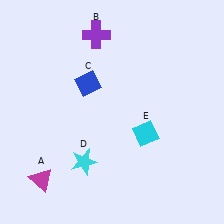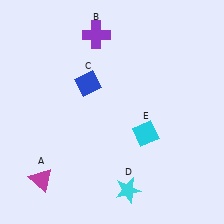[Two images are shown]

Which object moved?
The cyan star (D) moved right.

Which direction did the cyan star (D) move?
The cyan star (D) moved right.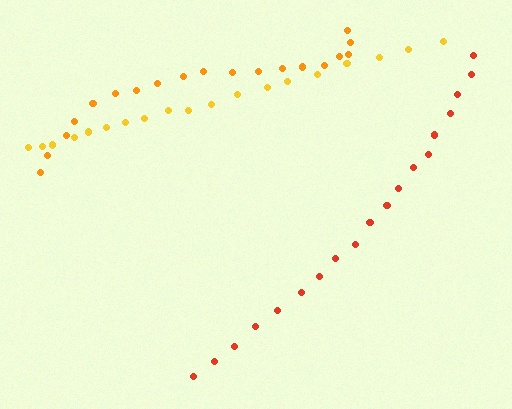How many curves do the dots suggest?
There are 3 distinct paths.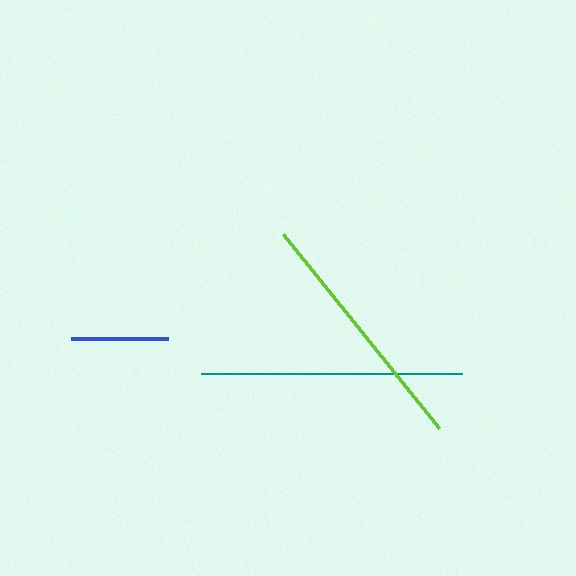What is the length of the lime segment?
The lime segment is approximately 249 pixels long.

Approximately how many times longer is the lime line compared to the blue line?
The lime line is approximately 2.6 times the length of the blue line.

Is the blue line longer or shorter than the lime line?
The lime line is longer than the blue line.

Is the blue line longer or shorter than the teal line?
The teal line is longer than the blue line.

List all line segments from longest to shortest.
From longest to shortest: teal, lime, blue.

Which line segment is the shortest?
The blue line is the shortest at approximately 97 pixels.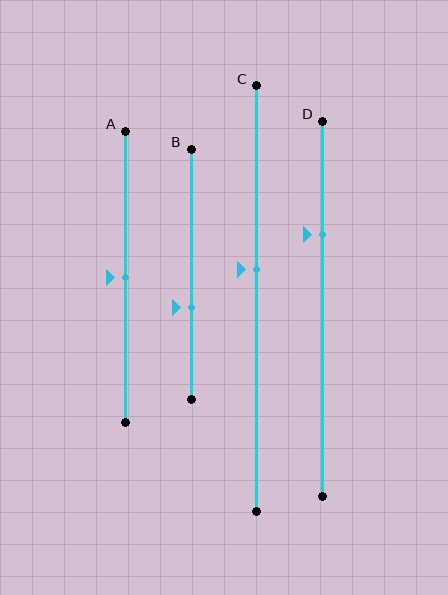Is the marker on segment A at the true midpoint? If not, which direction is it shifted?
Yes, the marker on segment A is at the true midpoint.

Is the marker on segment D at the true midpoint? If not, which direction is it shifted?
No, the marker on segment D is shifted upward by about 20% of the segment length.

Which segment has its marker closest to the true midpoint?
Segment A has its marker closest to the true midpoint.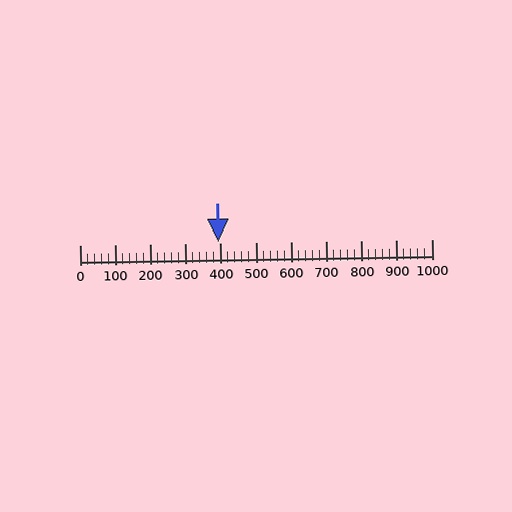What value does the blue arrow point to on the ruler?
The blue arrow points to approximately 392.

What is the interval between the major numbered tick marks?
The major tick marks are spaced 100 units apart.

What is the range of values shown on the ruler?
The ruler shows values from 0 to 1000.